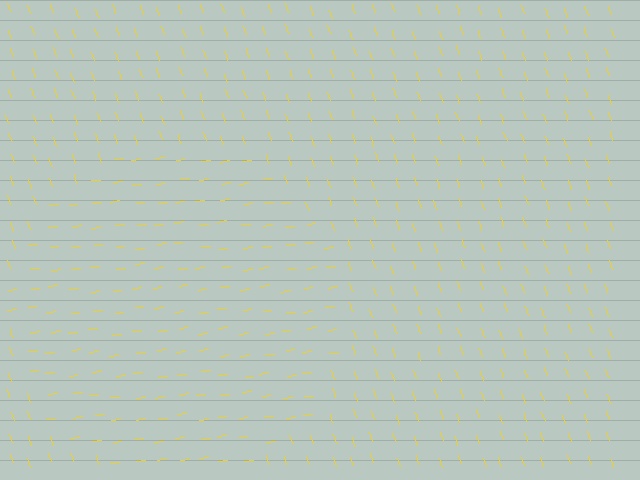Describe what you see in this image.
The image is filled with small yellow line segments. A circle region in the image has lines oriented differently from the surrounding lines, creating a visible texture boundary.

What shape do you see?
I see a circle.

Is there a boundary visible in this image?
Yes, there is a texture boundary formed by a change in line orientation.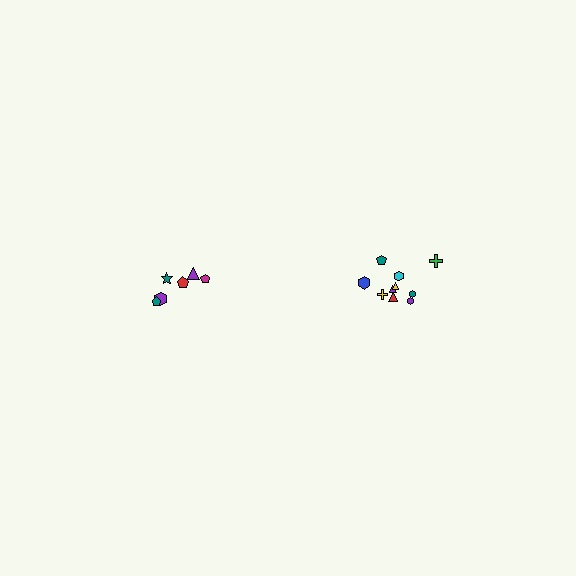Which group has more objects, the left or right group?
The right group.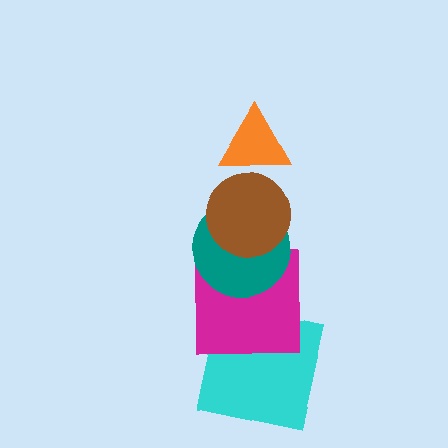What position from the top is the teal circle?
The teal circle is 3rd from the top.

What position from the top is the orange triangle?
The orange triangle is 1st from the top.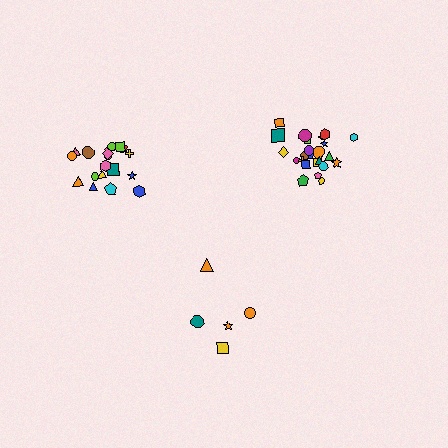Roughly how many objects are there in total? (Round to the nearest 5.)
Roughly 50 objects in total.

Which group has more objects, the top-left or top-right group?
The top-right group.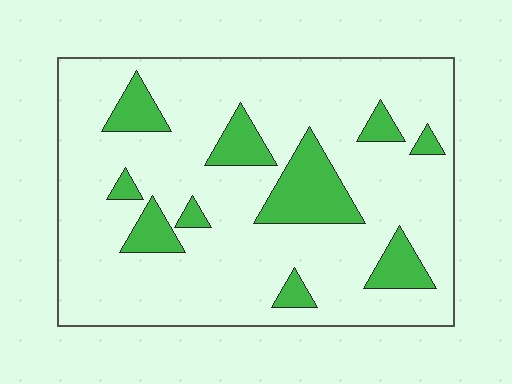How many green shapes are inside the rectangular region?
10.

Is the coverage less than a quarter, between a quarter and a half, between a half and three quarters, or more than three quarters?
Less than a quarter.